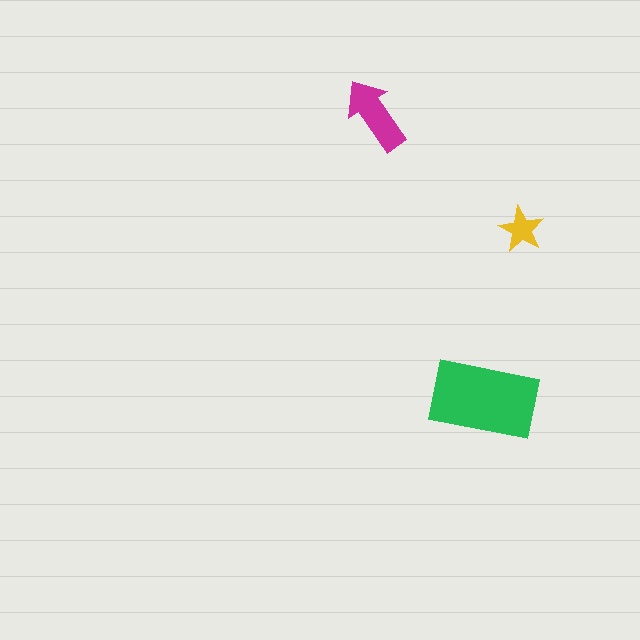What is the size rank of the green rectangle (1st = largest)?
1st.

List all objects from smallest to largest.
The yellow star, the magenta arrow, the green rectangle.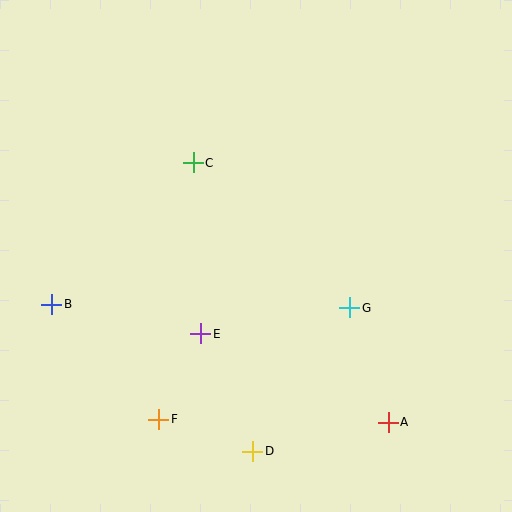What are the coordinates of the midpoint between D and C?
The midpoint between D and C is at (223, 307).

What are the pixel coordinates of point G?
Point G is at (350, 308).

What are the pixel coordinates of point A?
Point A is at (388, 422).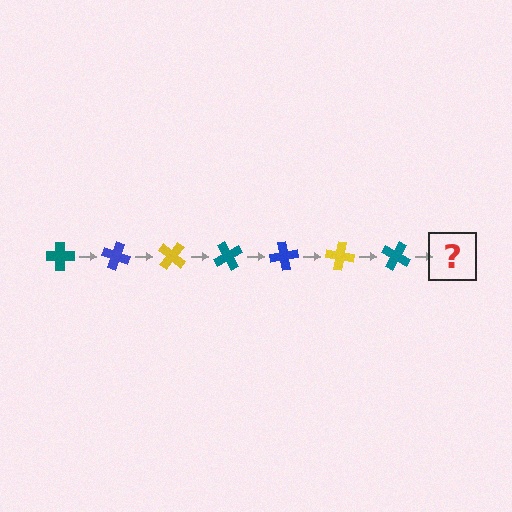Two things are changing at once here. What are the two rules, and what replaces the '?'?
The two rules are that it rotates 20 degrees each step and the color cycles through teal, blue, and yellow. The '?' should be a blue cross, rotated 140 degrees from the start.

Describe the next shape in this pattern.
It should be a blue cross, rotated 140 degrees from the start.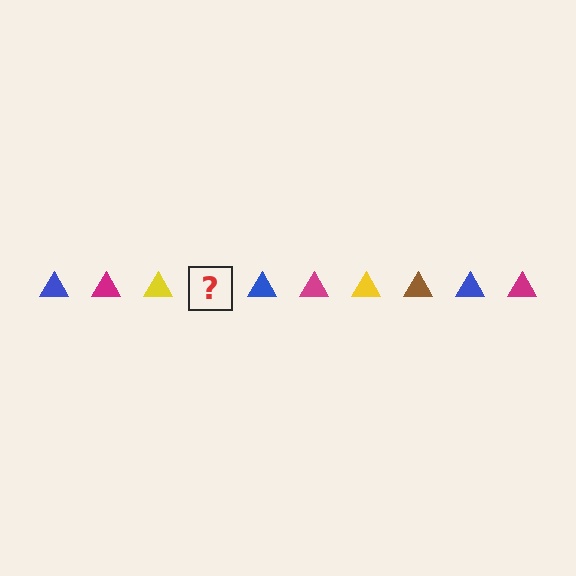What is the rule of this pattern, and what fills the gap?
The rule is that the pattern cycles through blue, magenta, yellow, brown triangles. The gap should be filled with a brown triangle.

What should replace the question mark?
The question mark should be replaced with a brown triangle.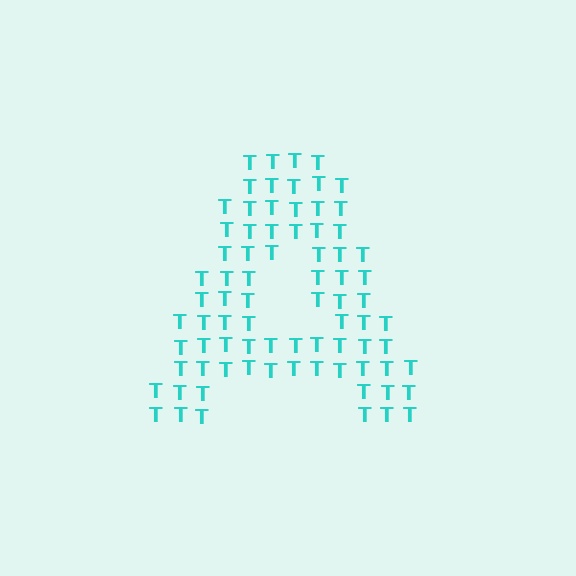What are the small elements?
The small elements are letter T's.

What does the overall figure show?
The overall figure shows the letter A.